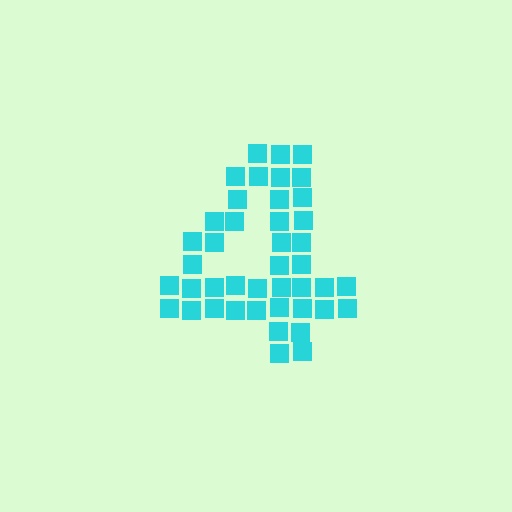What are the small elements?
The small elements are squares.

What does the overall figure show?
The overall figure shows the digit 4.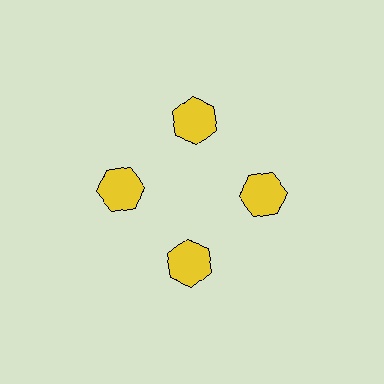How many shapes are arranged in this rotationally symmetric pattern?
There are 4 shapes, arranged in 4 groups of 1.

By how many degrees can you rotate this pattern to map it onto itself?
The pattern maps onto itself every 90 degrees of rotation.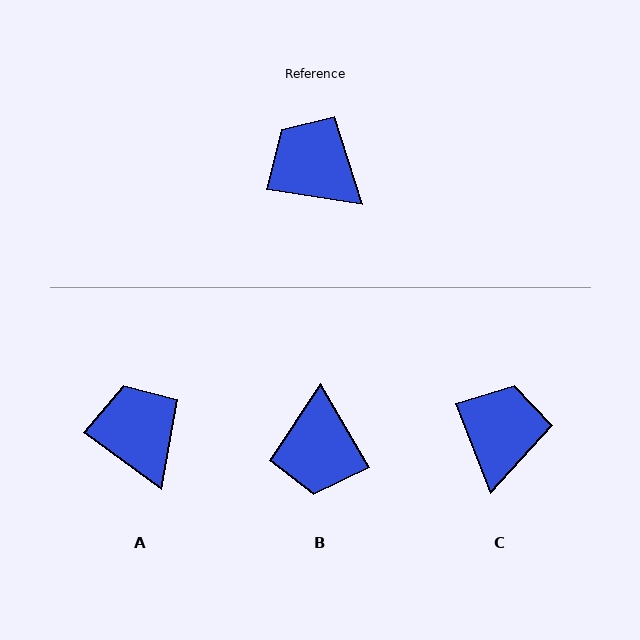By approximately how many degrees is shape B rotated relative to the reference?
Approximately 129 degrees counter-clockwise.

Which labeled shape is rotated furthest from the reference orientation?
B, about 129 degrees away.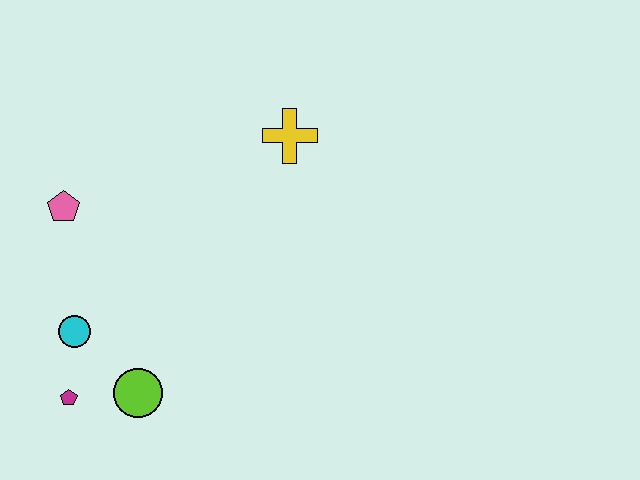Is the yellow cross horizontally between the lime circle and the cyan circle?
No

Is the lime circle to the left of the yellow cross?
Yes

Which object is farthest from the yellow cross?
The magenta pentagon is farthest from the yellow cross.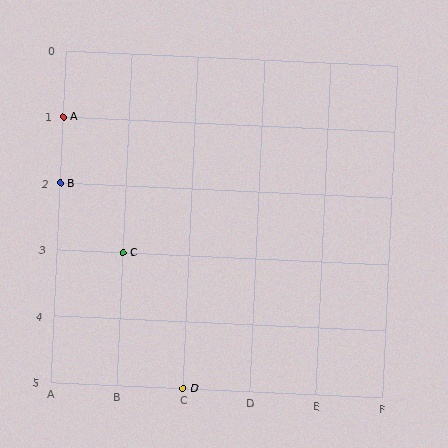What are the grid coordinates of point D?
Point D is at grid coordinates (C, 5).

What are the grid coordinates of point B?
Point B is at grid coordinates (A, 2).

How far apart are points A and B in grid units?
Points A and B are 1 row apart.